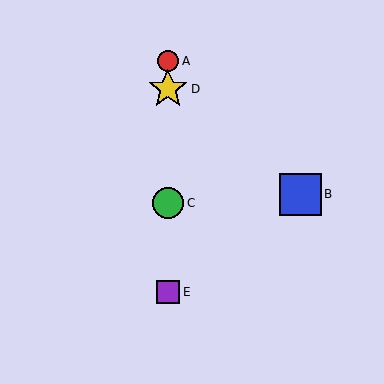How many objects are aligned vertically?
4 objects (A, C, D, E) are aligned vertically.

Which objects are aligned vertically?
Objects A, C, D, E are aligned vertically.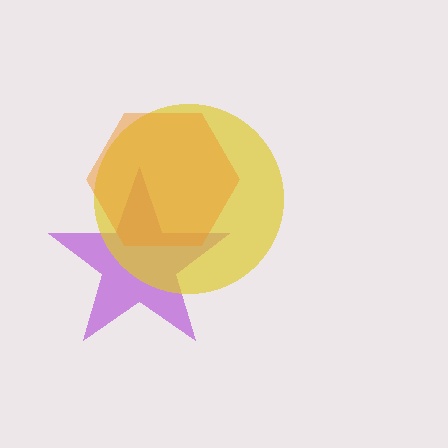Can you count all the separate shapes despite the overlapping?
Yes, there are 3 separate shapes.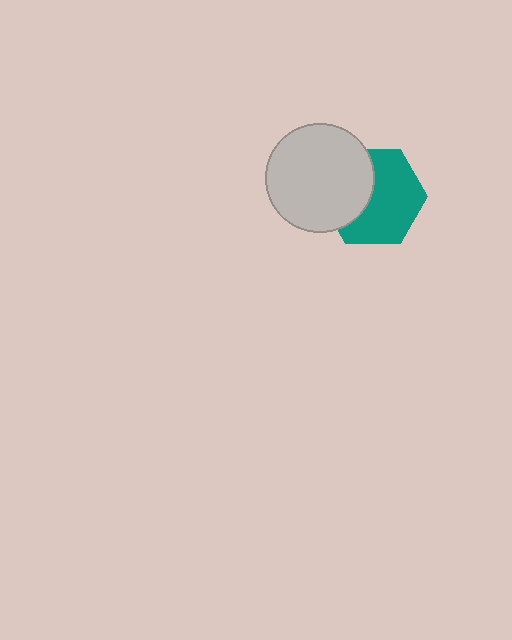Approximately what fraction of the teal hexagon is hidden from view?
Roughly 39% of the teal hexagon is hidden behind the light gray circle.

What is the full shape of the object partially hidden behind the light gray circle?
The partially hidden object is a teal hexagon.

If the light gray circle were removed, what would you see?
You would see the complete teal hexagon.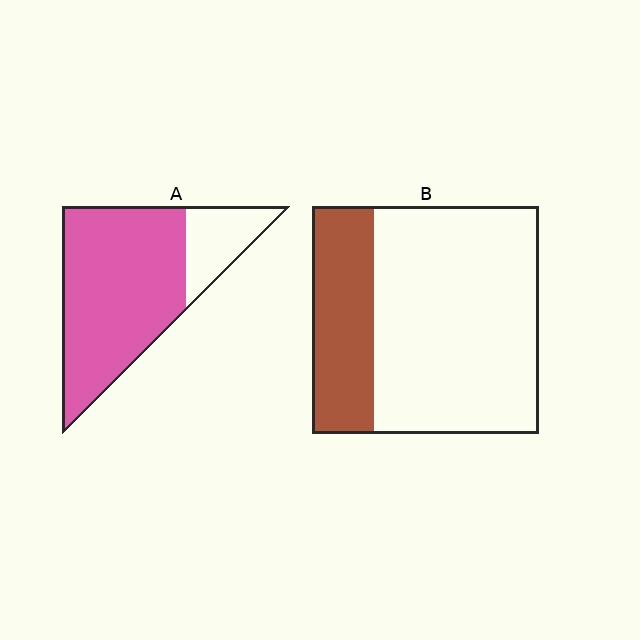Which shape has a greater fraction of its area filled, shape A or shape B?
Shape A.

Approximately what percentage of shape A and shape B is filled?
A is approximately 80% and B is approximately 25%.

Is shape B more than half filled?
No.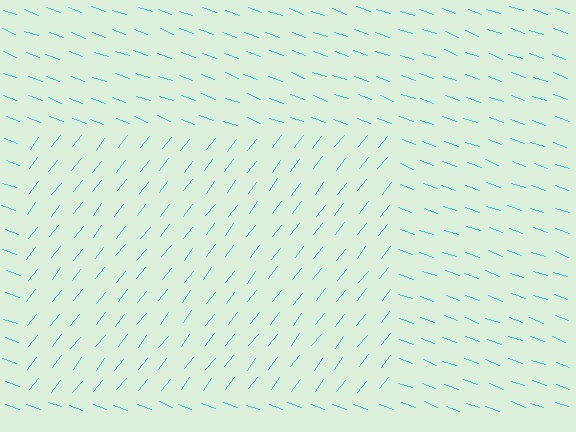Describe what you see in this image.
The image is filled with small cyan line segments. A rectangle region in the image has lines oriented differently from the surrounding lines, creating a visible texture boundary.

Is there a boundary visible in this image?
Yes, there is a texture boundary formed by a change in line orientation.